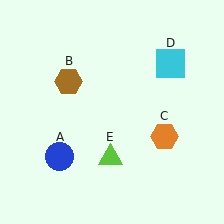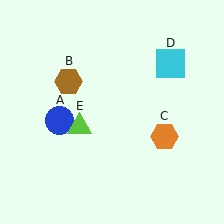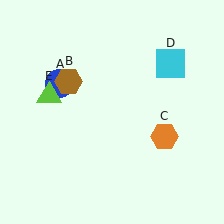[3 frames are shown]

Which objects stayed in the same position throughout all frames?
Brown hexagon (object B) and orange hexagon (object C) and cyan square (object D) remained stationary.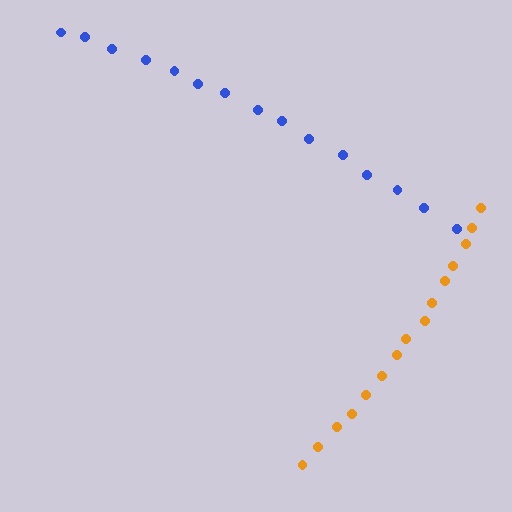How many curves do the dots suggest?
There are 2 distinct paths.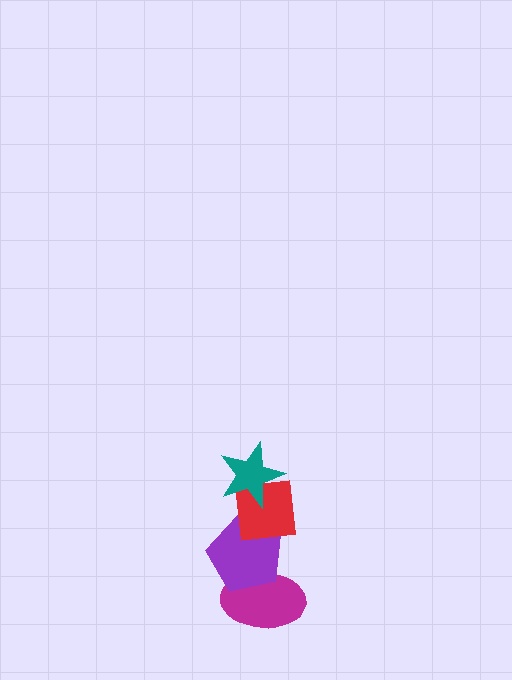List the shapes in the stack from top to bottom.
From top to bottom: the teal star, the red square, the purple pentagon, the magenta ellipse.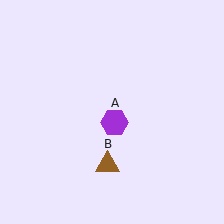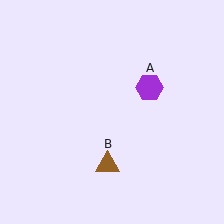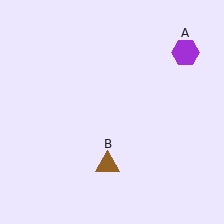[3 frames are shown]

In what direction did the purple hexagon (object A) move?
The purple hexagon (object A) moved up and to the right.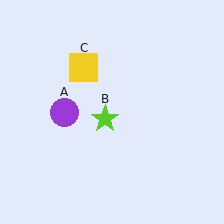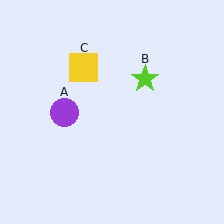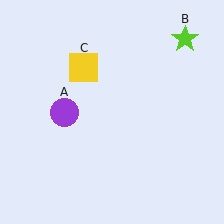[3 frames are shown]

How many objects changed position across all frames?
1 object changed position: lime star (object B).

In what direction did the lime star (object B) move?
The lime star (object B) moved up and to the right.